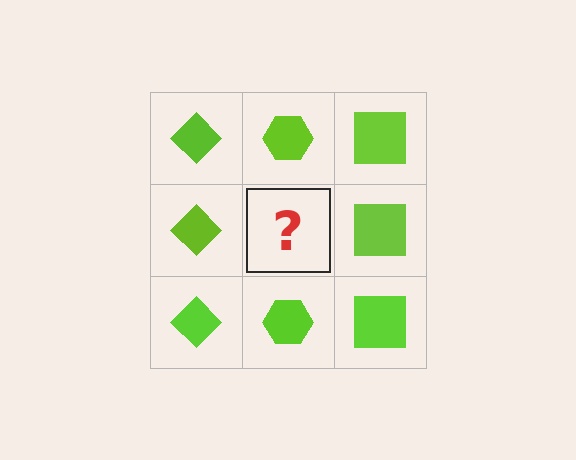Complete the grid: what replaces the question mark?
The question mark should be replaced with a lime hexagon.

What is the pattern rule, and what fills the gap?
The rule is that each column has a consistent shape. The gap should be filled with a lime hexagon.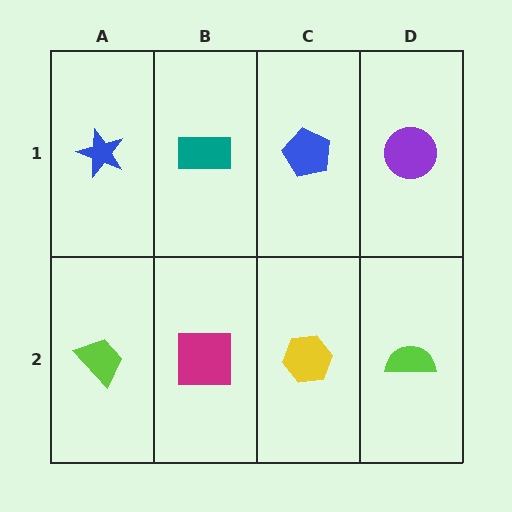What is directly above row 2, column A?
A blue star.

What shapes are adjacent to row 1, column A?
A lime trapezoid (row 2, column A), a teal rectangle (row 1, column B).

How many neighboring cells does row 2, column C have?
3.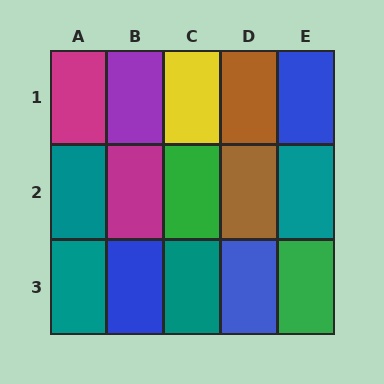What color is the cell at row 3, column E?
Green.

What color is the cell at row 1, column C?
Yellow.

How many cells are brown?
2 cells are brown.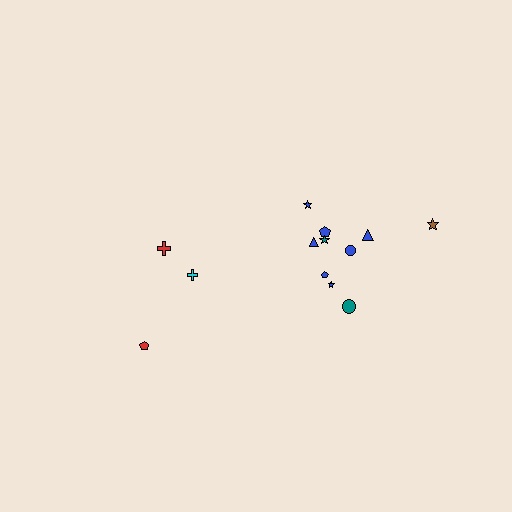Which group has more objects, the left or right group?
The right group.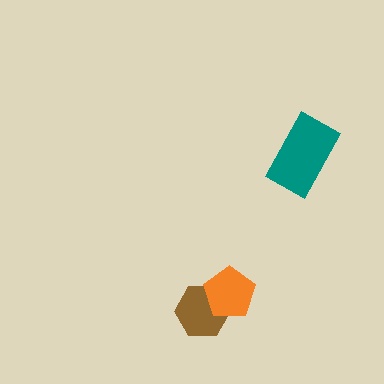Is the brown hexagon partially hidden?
Yes, it is partially covered by another shape.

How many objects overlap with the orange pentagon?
1 object overlaps with the orange pentagon.